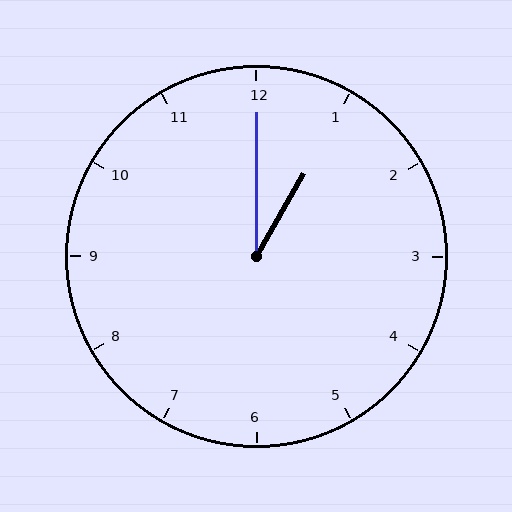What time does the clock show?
1:00.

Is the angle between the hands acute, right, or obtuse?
It is acute.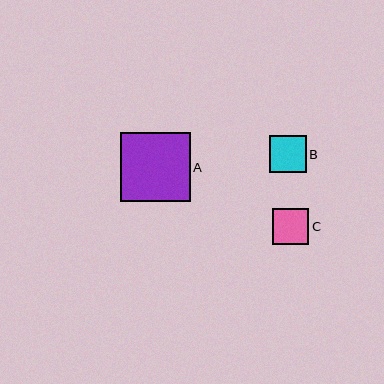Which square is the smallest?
Square C is the smallest with a size of approximately 36 pixels.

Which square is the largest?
Square A is the largest with a size of approximately 70 pixels.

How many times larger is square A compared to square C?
Square A is approximately 1.9 times the size of square C.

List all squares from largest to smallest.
From largest to smallest: A, B, C.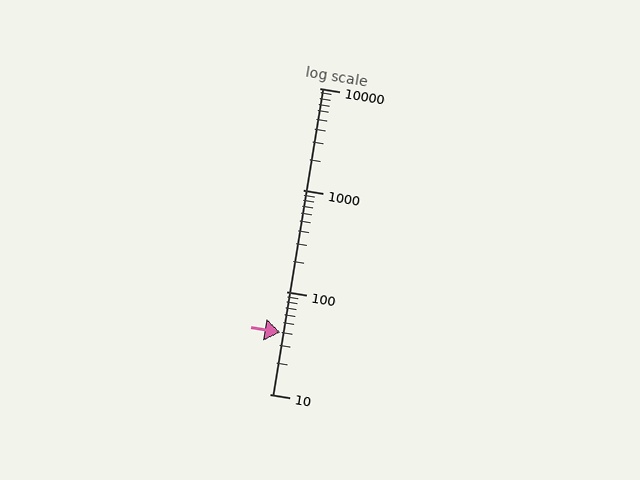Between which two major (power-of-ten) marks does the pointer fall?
The pointer is between 10 and 100.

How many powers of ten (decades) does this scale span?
The scale spans 3 decades, from 10 to 10000.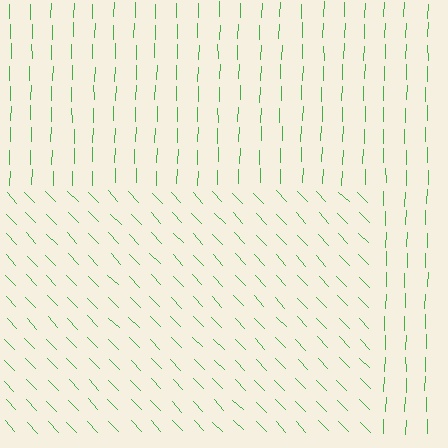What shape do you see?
I see a rectangle.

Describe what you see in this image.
The image is filled with small green line segments. A rectangle region in the image has lines oriented differently from the surrounding lines, creating a visible texture boundary.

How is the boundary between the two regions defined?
The boundary is defined purely by a change in line orientation (approximately 45 degrees difference). All lines are the same color and thickness.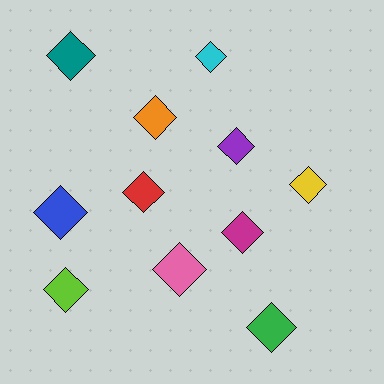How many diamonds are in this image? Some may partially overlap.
There are 11 diamonds.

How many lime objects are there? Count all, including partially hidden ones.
There is 1 lime object.